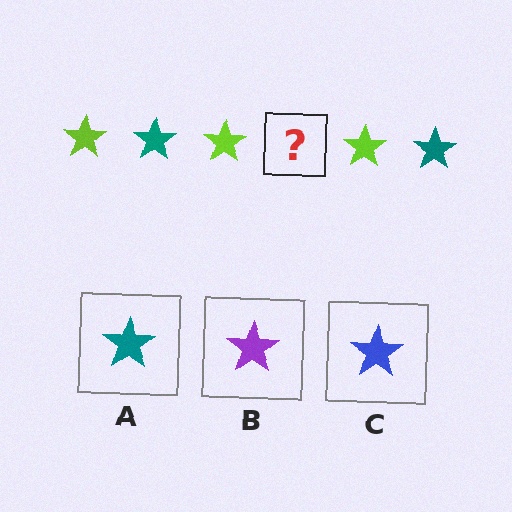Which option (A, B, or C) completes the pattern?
A.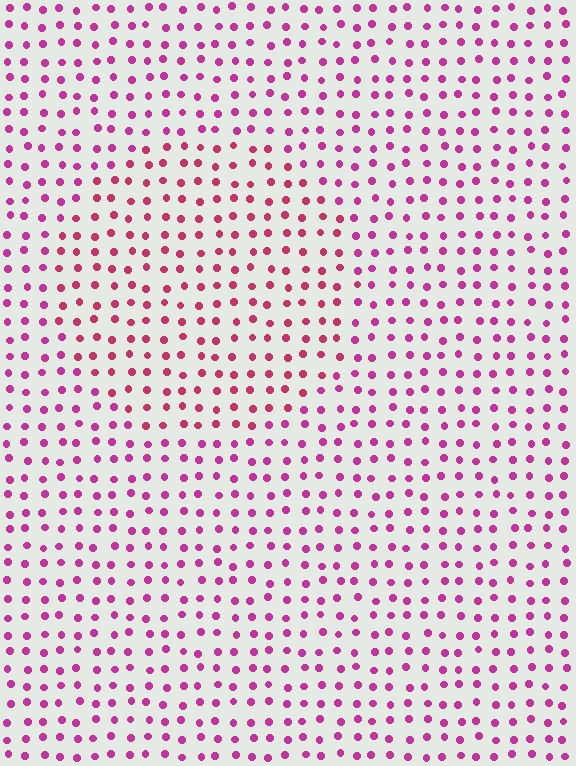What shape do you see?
I see a circle.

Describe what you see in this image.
The image is filled with small magenta elements in a uniform arrangement. A circle-shaped region is visible where the elements are tinted to a slightly different hue, forming a subtle color boundary.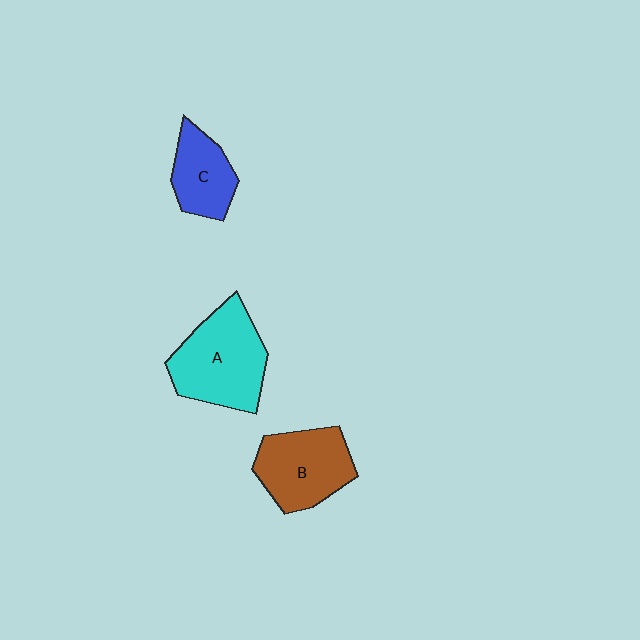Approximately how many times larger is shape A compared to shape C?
Approximately 1.7 times.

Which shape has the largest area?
Shape A (cyan).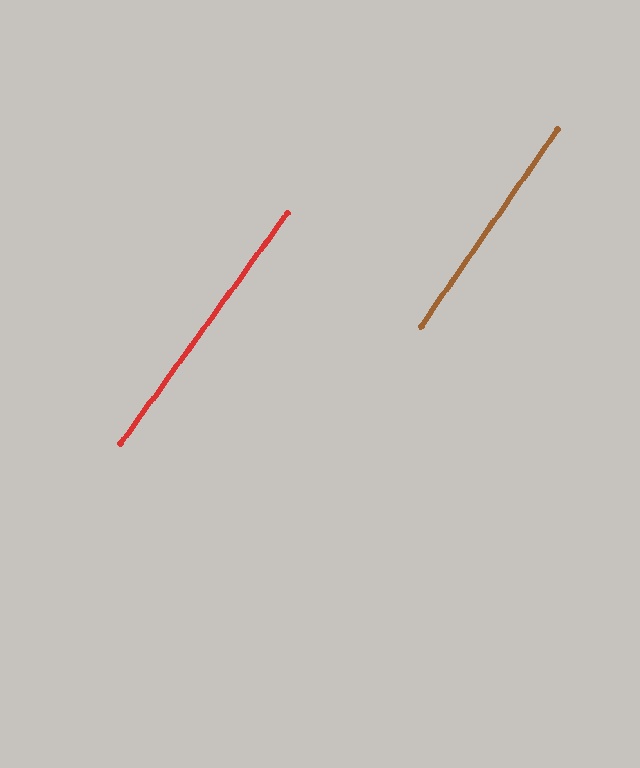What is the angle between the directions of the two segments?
Approximately 1 degree.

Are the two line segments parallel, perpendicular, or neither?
Parallel — their directions differ by only 1.0°.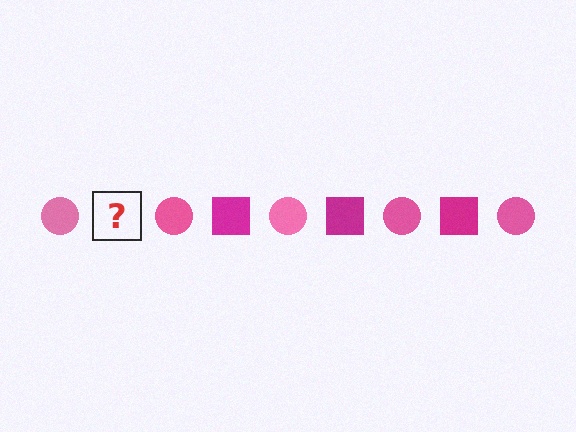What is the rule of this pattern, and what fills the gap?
The rule is that the pattern alternates between pink circle and magenta square. The gap should be filled with a magenta square.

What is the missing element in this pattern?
The missing element is a magenta square.